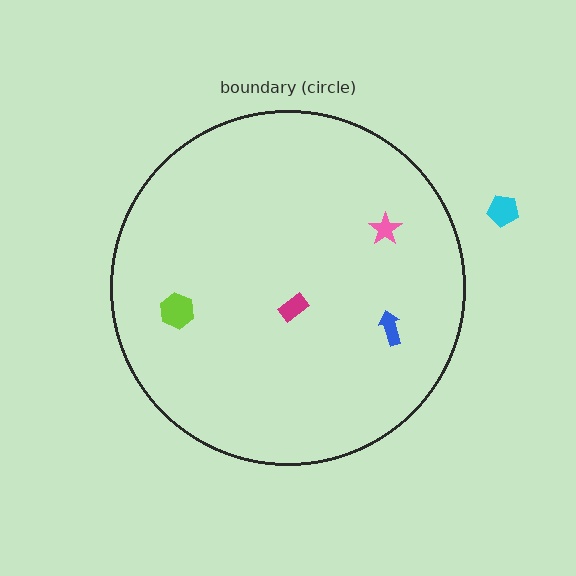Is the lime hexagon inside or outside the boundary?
Inside.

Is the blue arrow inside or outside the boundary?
Inside.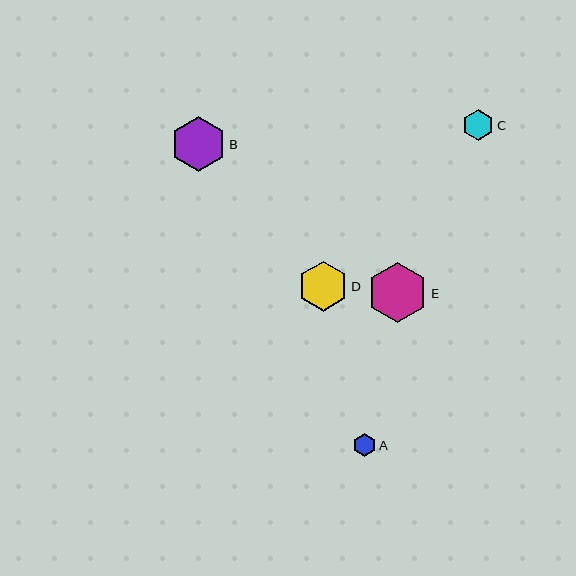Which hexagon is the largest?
Hexagon E is the largest with a size of approximately 60 pixels.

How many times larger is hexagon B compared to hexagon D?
Hexagon B is approximately 1.1 times the size of hexagon D.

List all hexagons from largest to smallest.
From largest to smallest: E, B, D, C, A.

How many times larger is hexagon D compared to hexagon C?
Hexagon D is approximately 1.6 times the size of hexagon C.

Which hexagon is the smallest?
Hexagon A is the smallest with a size of approximately 23 pixels.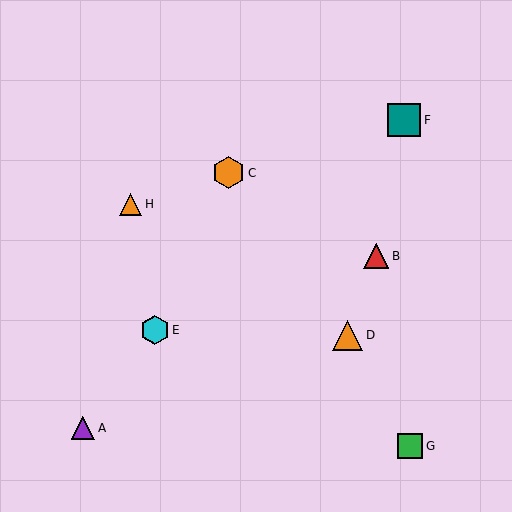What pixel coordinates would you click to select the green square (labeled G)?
Click at (410, 446) to select the green square G.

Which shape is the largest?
The teal square (labeled F) is the largest.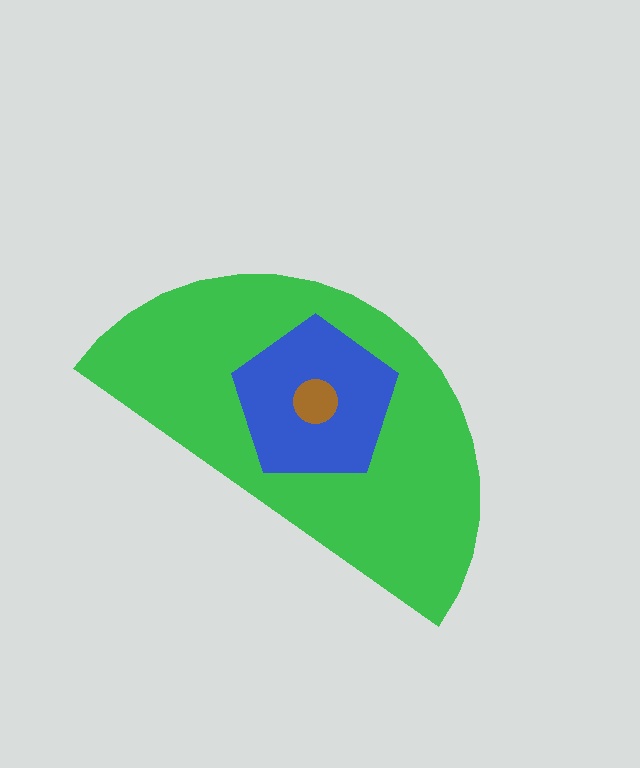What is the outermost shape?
The green semicircle.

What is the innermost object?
The brown circle.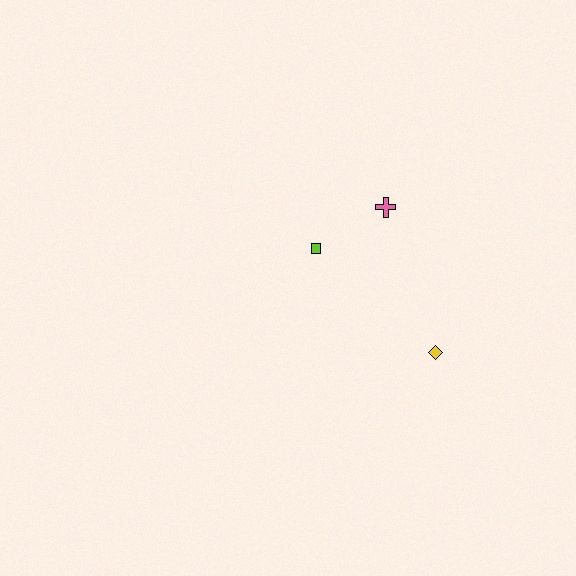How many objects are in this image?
There are 3 objects.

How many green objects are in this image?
There are no green objects.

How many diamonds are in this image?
There is 1 diamond.